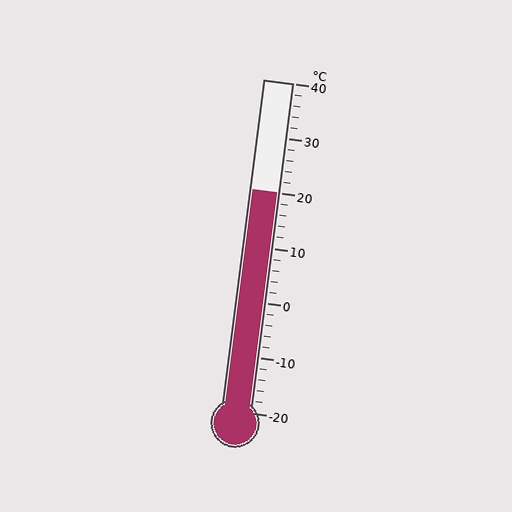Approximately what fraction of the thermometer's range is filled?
The thermometer is filled to approximately 65% of its range.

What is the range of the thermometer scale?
The thermometer scale ranges from -20°C to 40°C.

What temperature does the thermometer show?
The thermometer shows approximately 20°C.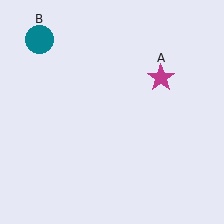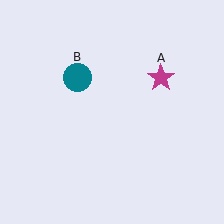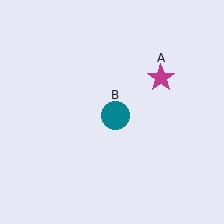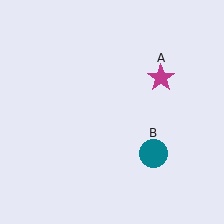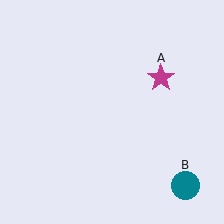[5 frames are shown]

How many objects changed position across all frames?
1 object changed position: teal circle (object B).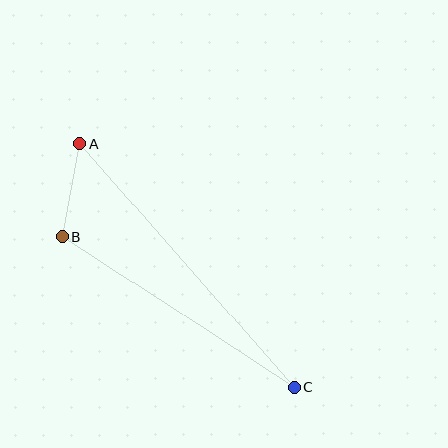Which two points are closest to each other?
Points A and B are closest to each other.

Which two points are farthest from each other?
Points A and C are farthest from each other.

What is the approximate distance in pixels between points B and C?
The distance between B and C is approximately 276 pixels.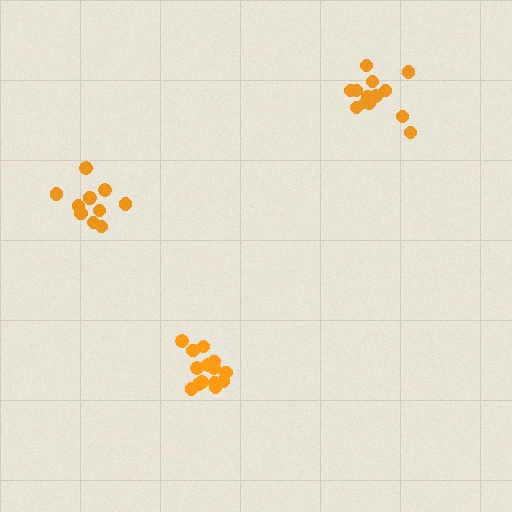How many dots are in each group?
Group 1: 11 dots, Group 2: 14 dots, Group 3: 13 dots (38 total).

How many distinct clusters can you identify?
There are 3 distinct clusters.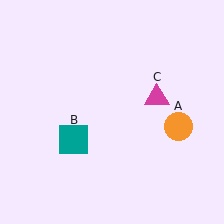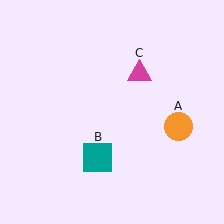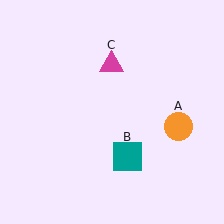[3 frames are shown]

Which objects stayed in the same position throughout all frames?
Orange circle (object A) remained stationary.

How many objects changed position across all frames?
2 objects changed position: teal square (object B), magenta triangle (object C).